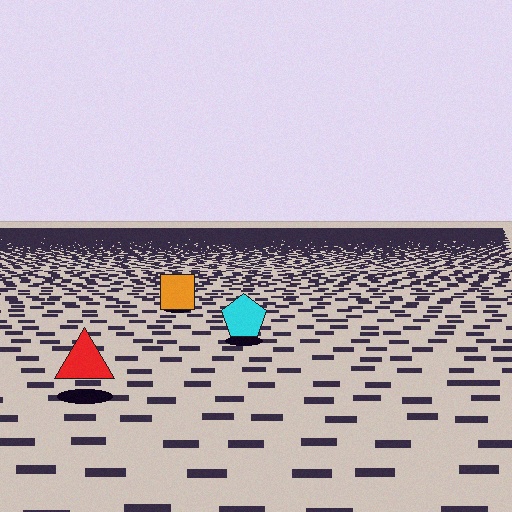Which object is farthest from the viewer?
The orange square is farthest from the viewer. It appears smaller and the ground texture around it is denser.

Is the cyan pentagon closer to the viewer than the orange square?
Yes. The cyan pentagon is closer — you can tell from the texture gradient: the ground texture is coarser near it.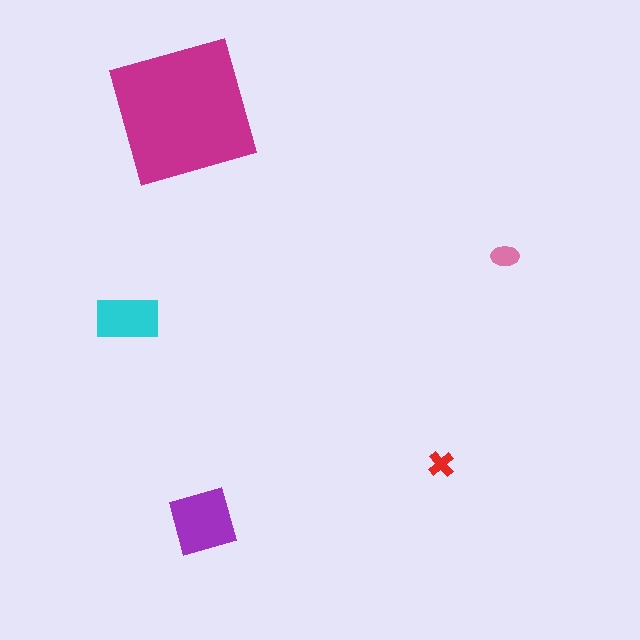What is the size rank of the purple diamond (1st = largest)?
2nd.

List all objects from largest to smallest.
The magenta square, the purple diamond, the cyan rectangle, the pink ellipse, the red cross.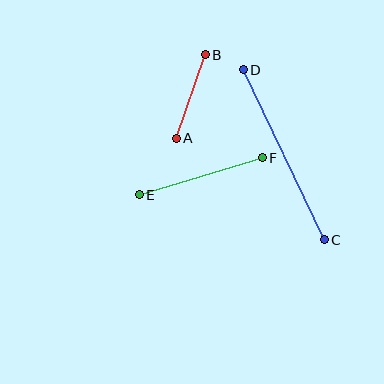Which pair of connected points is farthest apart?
Points C and D are farthest apart.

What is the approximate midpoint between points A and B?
The midpoint is at approximately (191, 96) pixels.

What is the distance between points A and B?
The distance is approximately 88 pixels.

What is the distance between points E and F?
The distance is approximately 128 pixels.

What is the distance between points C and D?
The distance is approximately 188 pixels.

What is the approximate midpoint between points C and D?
The midpoint is at approximately (284, 155) pixels.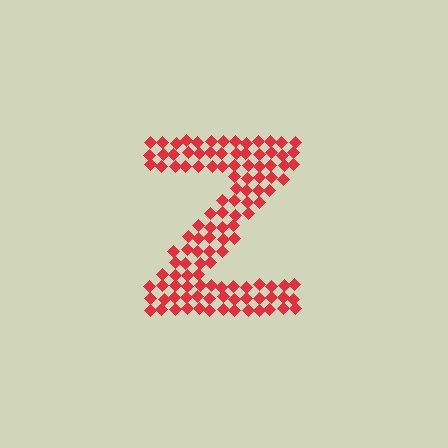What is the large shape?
The large shape is the letter Z.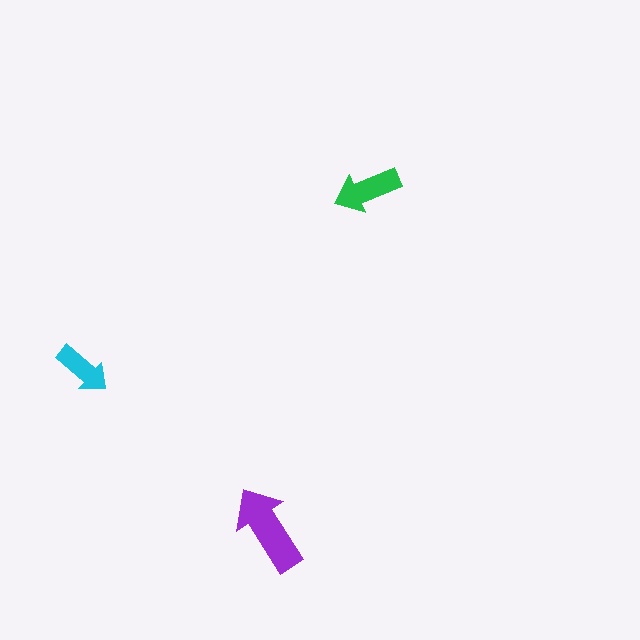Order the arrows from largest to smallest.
the purple one, the green one, the cyan one.